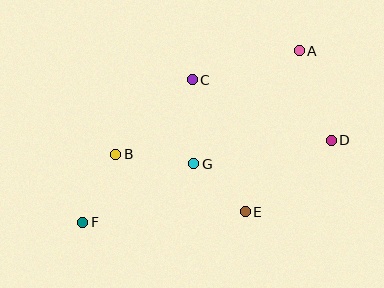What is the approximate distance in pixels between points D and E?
The distance between D and E is approximately 112 pixels.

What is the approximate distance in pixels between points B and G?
The distance between B and G is approximately 78 pixels.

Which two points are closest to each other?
Points E and G are closest to each other.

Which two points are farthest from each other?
Points A and F are farthest from each other.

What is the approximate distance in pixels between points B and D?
The distance between B and D is approximately 216 pixels.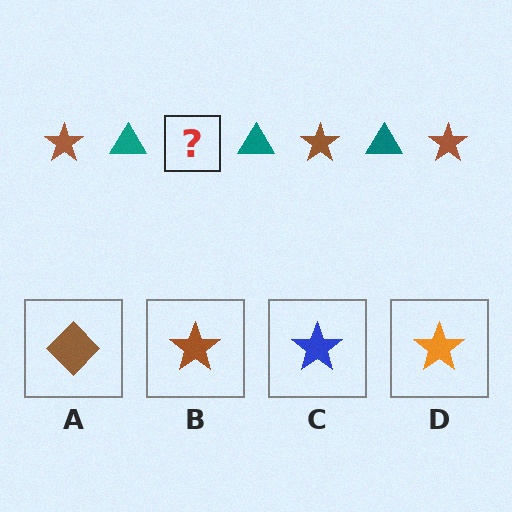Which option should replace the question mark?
Option B.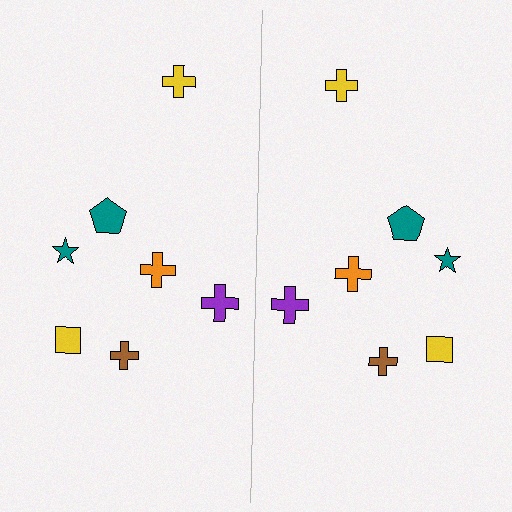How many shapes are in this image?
There are 14 shapes in this image.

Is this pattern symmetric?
Yes, this pattern has bilateral (reflection) symmetry.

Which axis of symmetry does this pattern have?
The pattern has a vertical axis of symmetry running through the center of the image.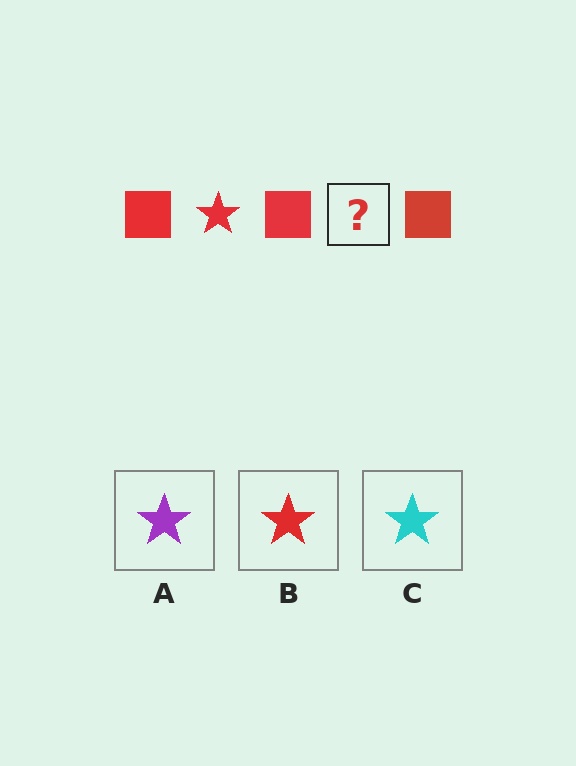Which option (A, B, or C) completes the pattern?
B.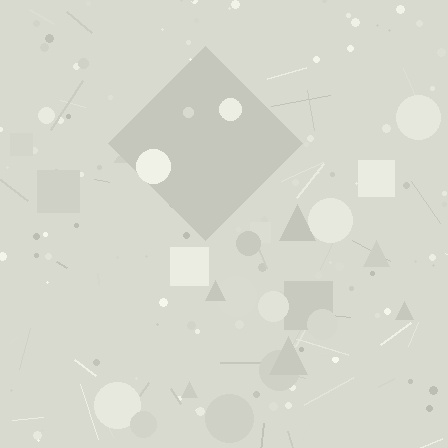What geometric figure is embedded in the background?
A diamond is embedded in the background.